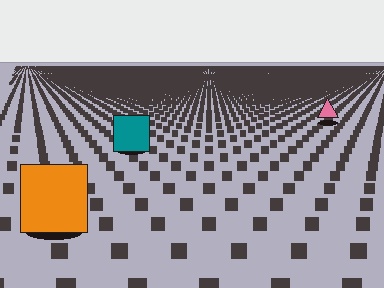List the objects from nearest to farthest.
From nearest to farthest: the orange square, the teal square, the pink triangle.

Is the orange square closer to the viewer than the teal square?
Yes. The orange square is closer — you can tell from the texture gradient: the ground texture is coarser near it.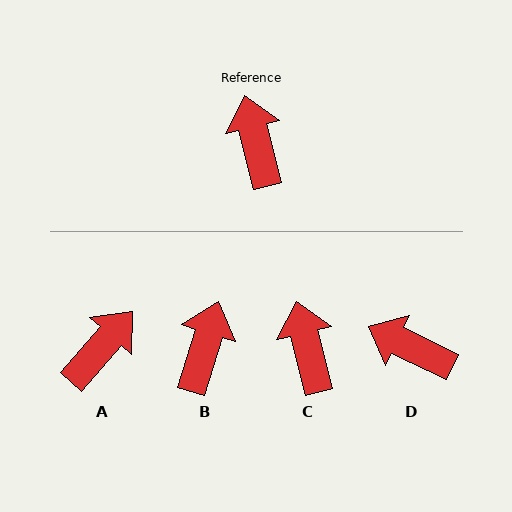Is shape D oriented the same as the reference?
No, it is off by about 50 degrees.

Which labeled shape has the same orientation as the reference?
C.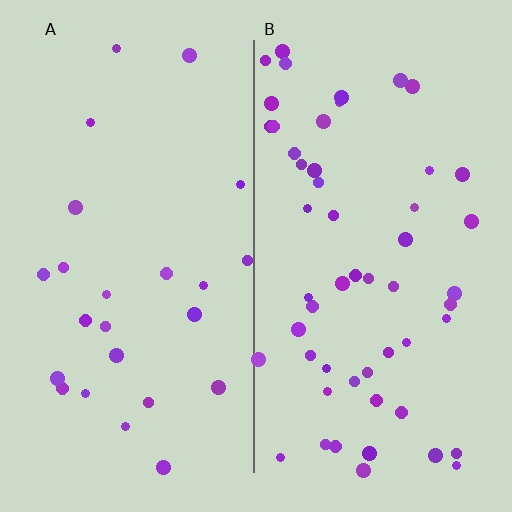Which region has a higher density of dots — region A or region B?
B (the right).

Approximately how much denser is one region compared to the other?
Approximately 2.2× — region B over region A.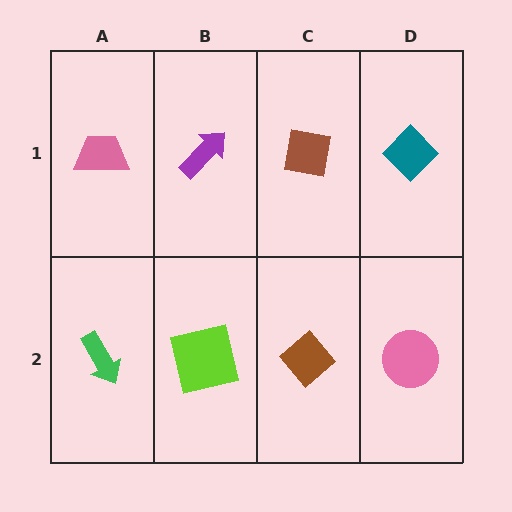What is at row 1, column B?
A purple arrow.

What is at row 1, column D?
A teal diamond.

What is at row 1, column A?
A pink trapezoid.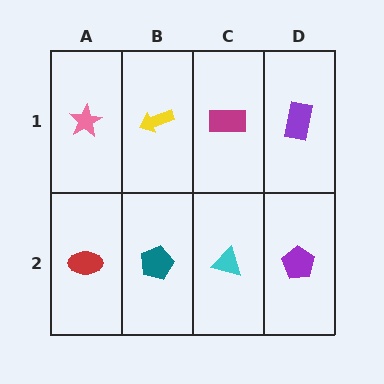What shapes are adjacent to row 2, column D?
A purple rectangle (row 1, column D), a cyan triangle (row 2, column C).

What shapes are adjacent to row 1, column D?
A purple pentagon (row 2, column D), a magenta rectangle (row 1, column C).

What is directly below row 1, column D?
A purple pentagon.